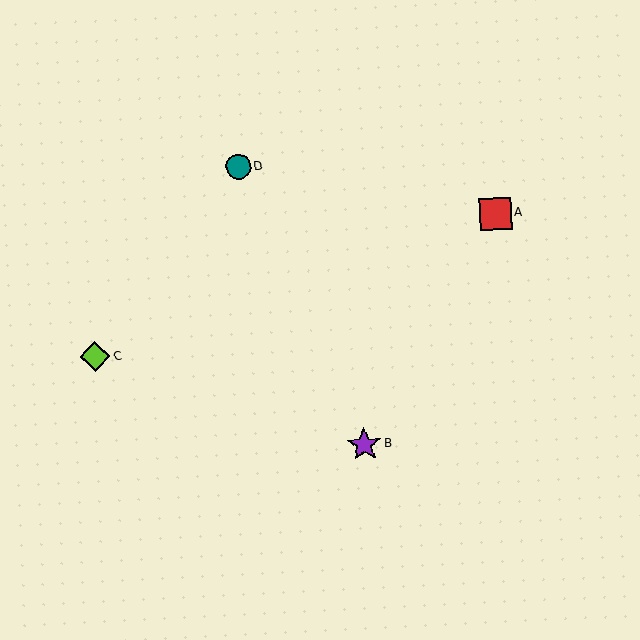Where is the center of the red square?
The center of the red square is at (495, 213).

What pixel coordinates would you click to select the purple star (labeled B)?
Click at (364, 444) to select the purple star B.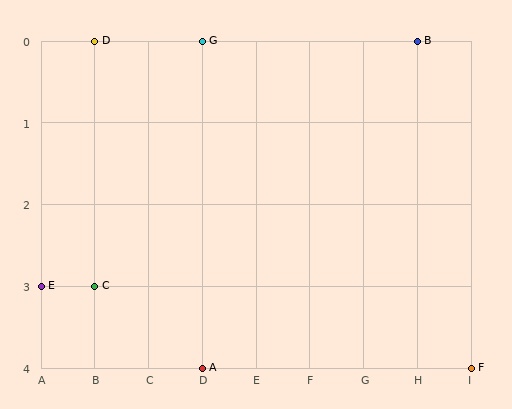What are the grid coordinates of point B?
Point B is at grid coordinates (H, 0).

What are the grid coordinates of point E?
Point E is at grid coordinates (A, 3).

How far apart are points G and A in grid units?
Points G and A are 4 rows apart.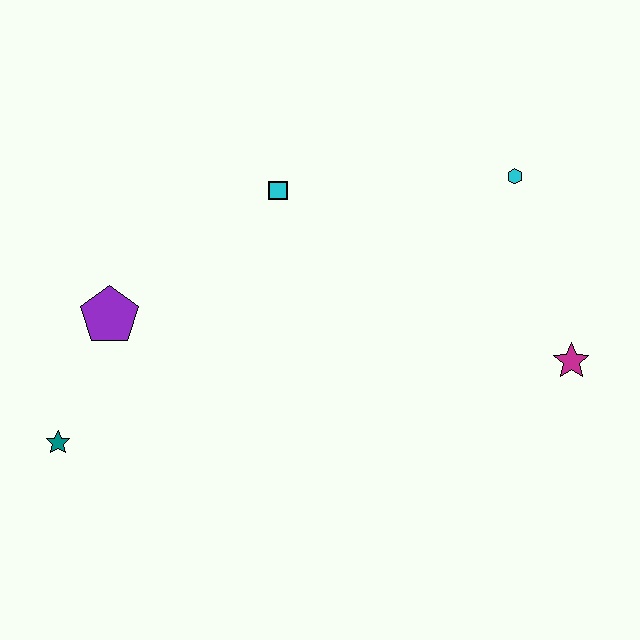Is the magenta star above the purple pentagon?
No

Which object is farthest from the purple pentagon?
The magenta star is farthest from the purple pentagon.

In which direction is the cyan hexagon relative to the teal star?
The cyan hexagon is to the right of the teal star.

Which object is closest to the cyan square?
The purple pentagon is closest to the cyan square.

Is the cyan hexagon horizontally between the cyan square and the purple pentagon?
No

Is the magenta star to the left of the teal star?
No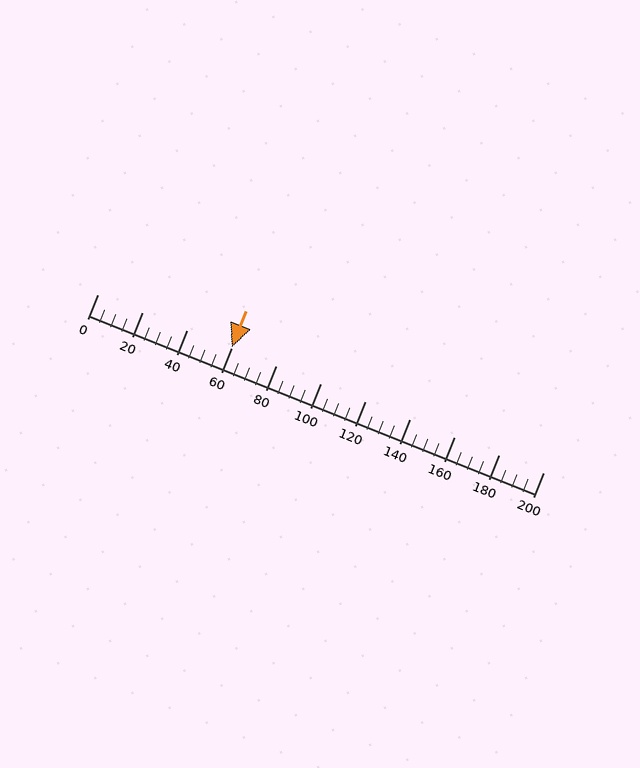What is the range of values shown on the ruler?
The ruler shows values from 0 to 200.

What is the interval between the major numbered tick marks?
The major tick marks are spaced 20 units apart.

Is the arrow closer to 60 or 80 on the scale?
The arrow is closer to 60.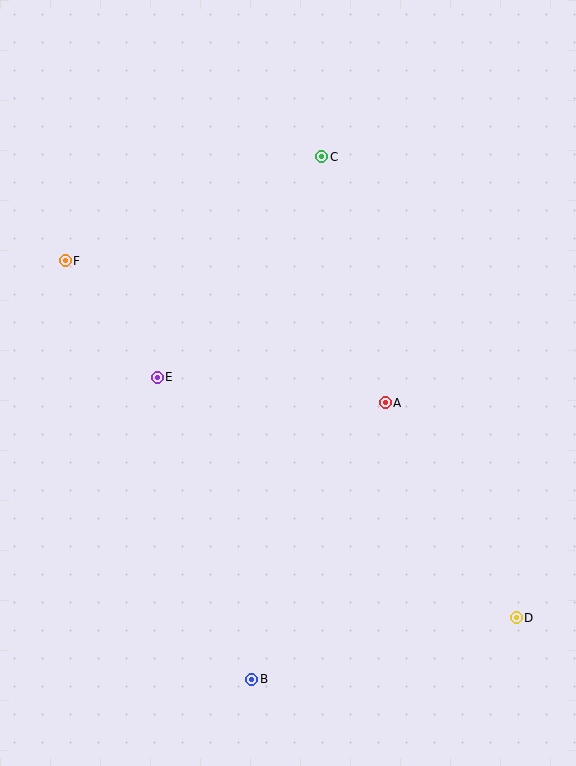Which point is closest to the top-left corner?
Point F is closest to the top-left corner.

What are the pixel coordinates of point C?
Point C is at (322, 157).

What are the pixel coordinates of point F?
Point F is at (65, 261).